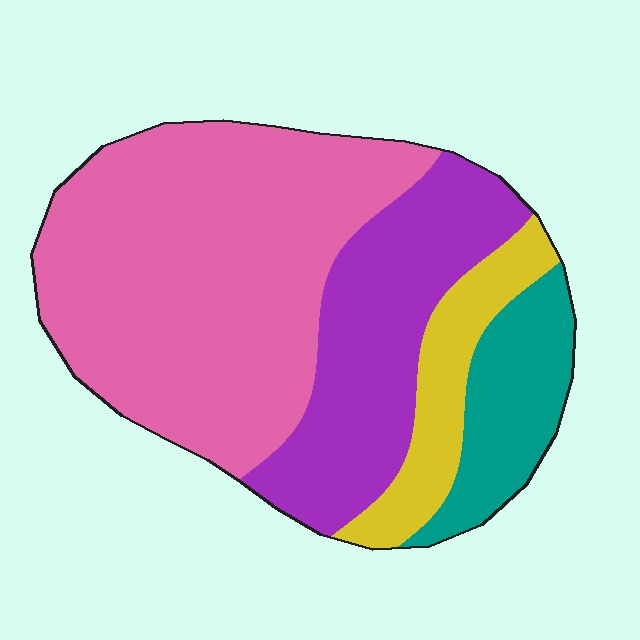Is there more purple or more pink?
Pink.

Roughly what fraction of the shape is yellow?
Yellow takes up about one tenth (1/10) of the shape.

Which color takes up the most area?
Pink, at roughly 50%.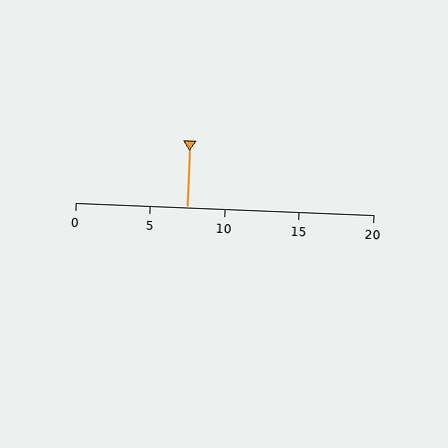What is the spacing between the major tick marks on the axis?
The major ticks are spaced 5 apart.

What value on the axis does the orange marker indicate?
The marker indicates approximately 7.5.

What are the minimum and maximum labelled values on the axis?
The axis runs from 0 to 20.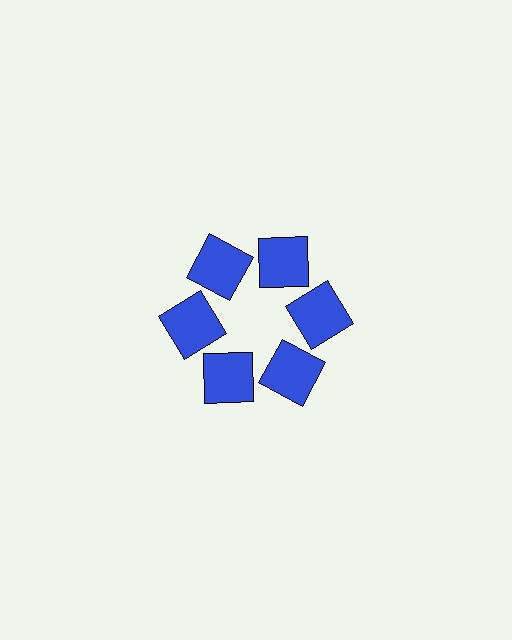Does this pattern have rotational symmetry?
Yes, this pattern has 6-fold rotational symmetry. It looks the same after rotating 60 degrees around the center.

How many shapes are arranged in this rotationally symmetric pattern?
There are 6 shapes, arranged in 6 groups of 1.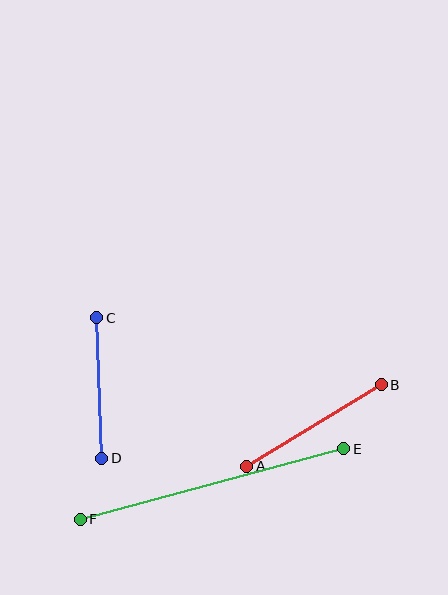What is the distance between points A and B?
The distance is approximately 157 pixels.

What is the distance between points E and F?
The distance is approximately 273 pixels.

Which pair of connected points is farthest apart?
Points E and F are farthest apart.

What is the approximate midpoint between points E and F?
The midpoint is at approximately (212, 484) pixels.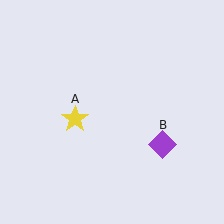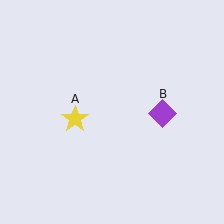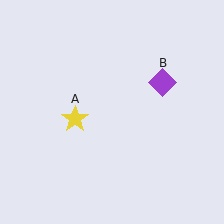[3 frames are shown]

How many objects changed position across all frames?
1 object changed position: purple diamond (object B).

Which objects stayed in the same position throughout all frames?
Yellow star (object A) remained stationary.